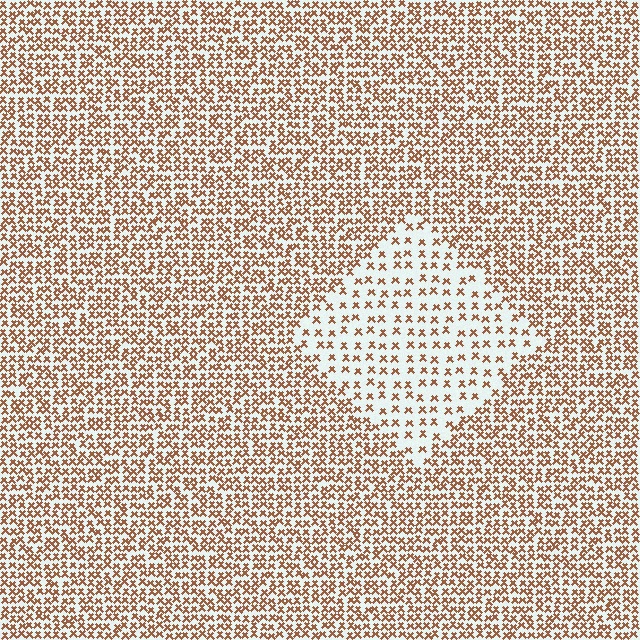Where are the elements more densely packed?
The elements are more densely packed outside the diamond boundary.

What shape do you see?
I see a diamond.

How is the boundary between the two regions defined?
The boundary is defined by a change in element density (approximately 2.3x ratio). All elements are the same color, size, and shape.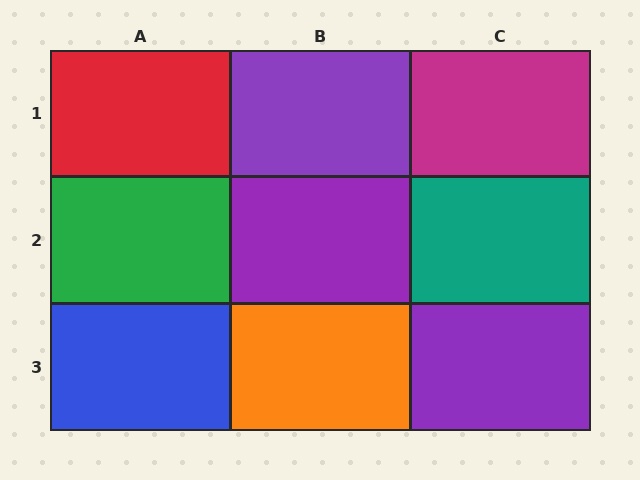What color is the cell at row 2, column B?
Purple.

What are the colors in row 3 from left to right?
Blue, orange, purple.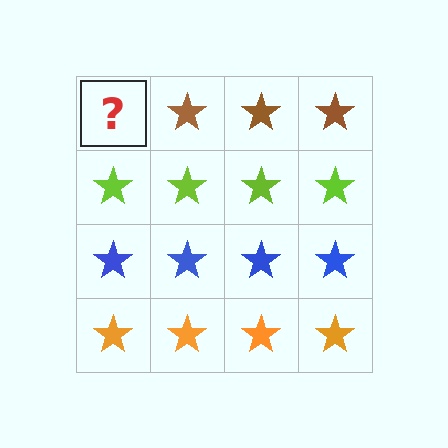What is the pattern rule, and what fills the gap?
The rule is that each row has a consistent color. The gap should be filled with a brown star.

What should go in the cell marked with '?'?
The missing cell should contain a brown star.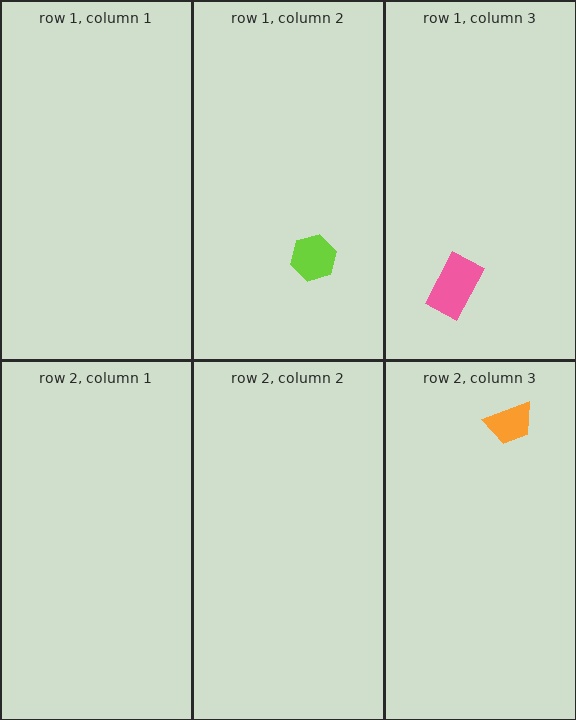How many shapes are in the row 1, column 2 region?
1.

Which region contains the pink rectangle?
The row 1, column 3 region.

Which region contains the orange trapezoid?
The row 2, column 3 region.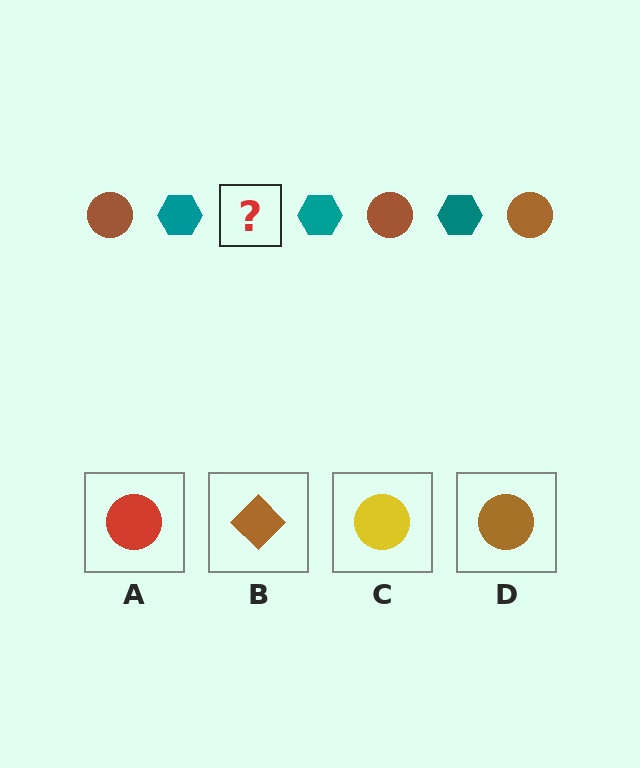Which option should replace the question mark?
Option D.